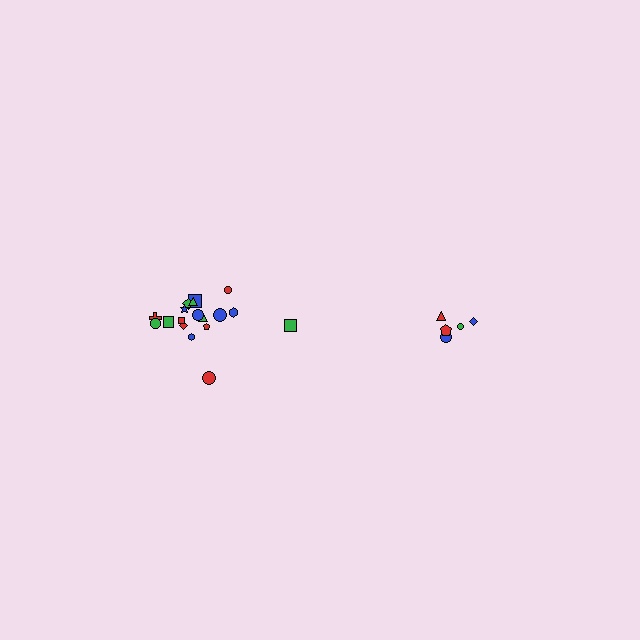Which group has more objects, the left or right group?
The left group.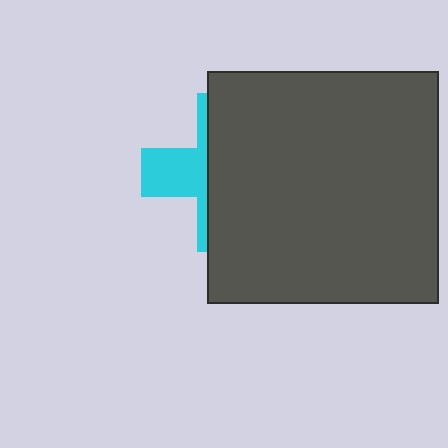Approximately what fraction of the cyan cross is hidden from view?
Roughly 67% of the cyan cross is hidden behind the dark gray square.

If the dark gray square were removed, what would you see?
You would see the complete cyan cross.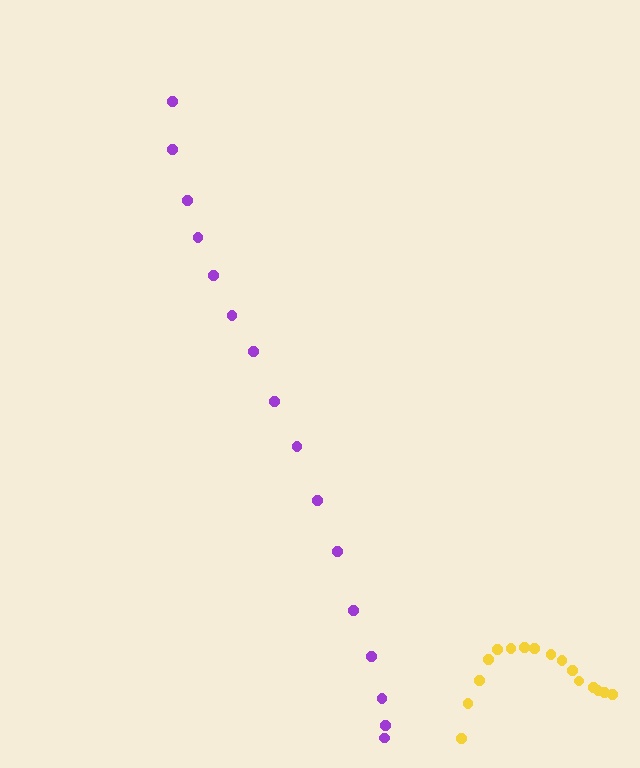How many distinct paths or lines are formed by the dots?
There are 2 distinct paths.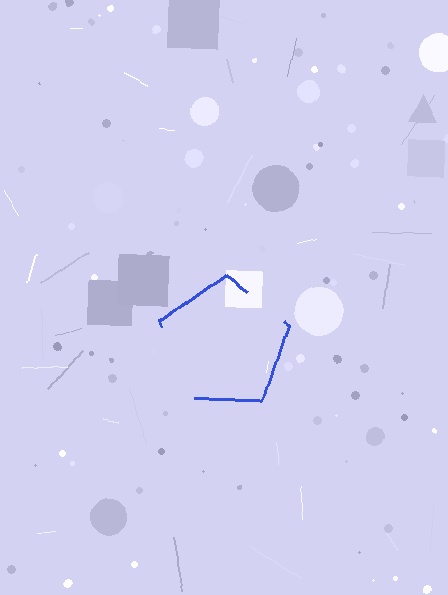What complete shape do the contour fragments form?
The contour fragments form a pentagon.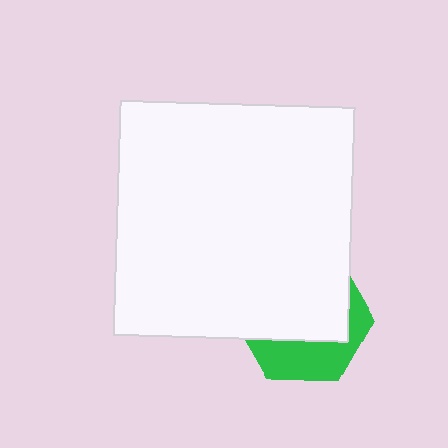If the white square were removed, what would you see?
You would see the complete green hexagon.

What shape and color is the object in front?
The object in front is a white square.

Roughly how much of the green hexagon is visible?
A small part of it is visible (roughly 36%).